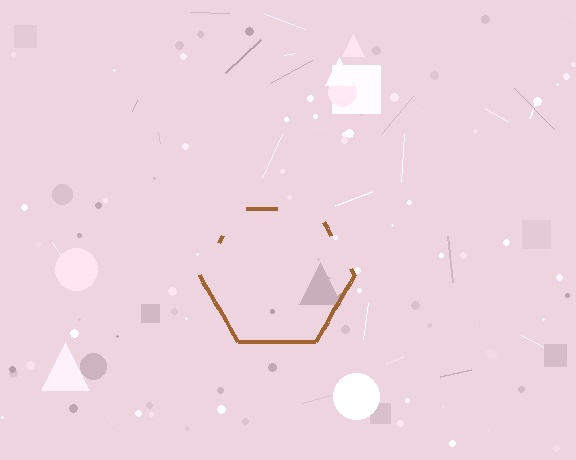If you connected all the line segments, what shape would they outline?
They would outline a hexagon.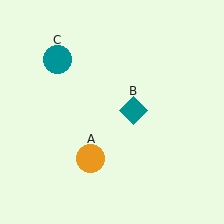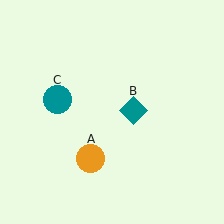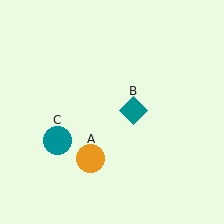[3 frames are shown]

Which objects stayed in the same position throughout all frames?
Orange circle (object A) and teal diamond (object B) remained stationary.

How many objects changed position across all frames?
1 object changed position: teal circle (object C).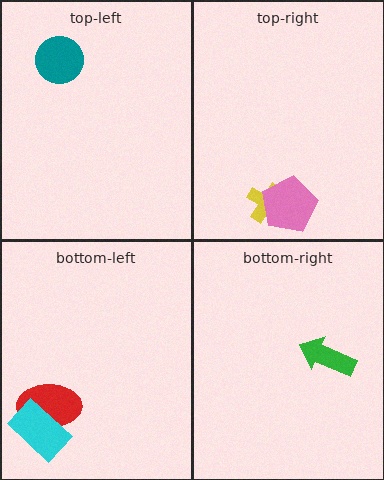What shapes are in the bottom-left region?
The red ellipse, the cyan rectangle.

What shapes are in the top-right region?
The yellow cross, the pink pentagon.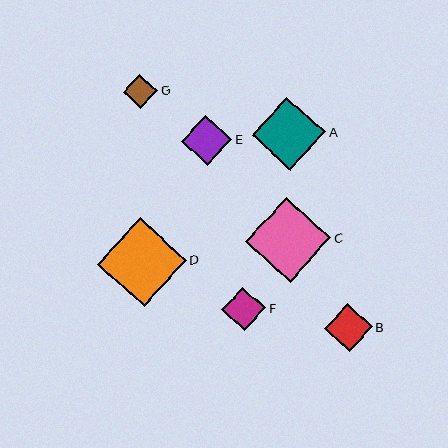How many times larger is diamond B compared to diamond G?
Diamond B is approximately 1.4 times the size of diamond G.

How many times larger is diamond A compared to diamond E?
Diamond A is approximately 1.5 times the size of diamond E.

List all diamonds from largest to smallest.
From largest to smallest: D, C, A, E, B, F, G.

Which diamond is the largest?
Diamond D is the largest with a size of approximately 89 pixels.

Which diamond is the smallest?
Diamond G is the smallest with a size of approximately 34 pixels.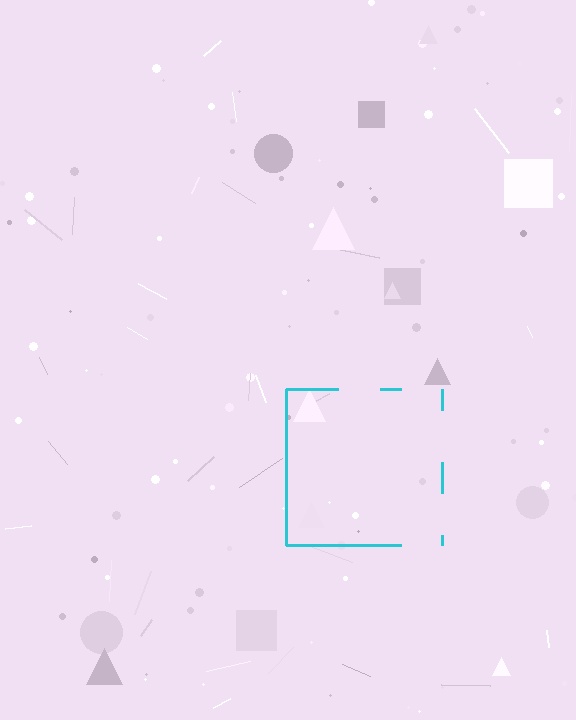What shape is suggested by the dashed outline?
The dashed outline suggests a square.